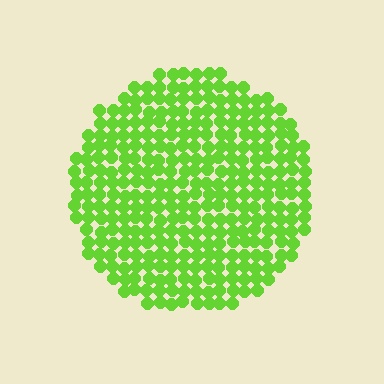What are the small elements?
The small elements are circles.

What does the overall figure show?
The overall figure shows a circle.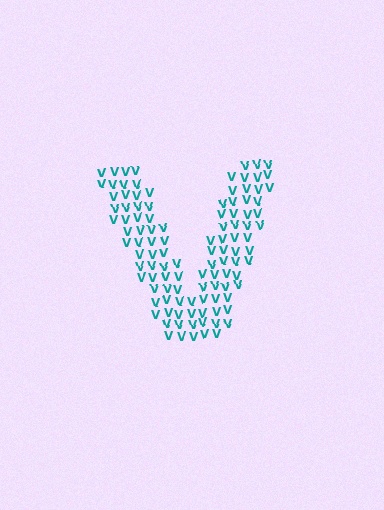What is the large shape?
The large shape is the letter V.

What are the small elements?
The small elements are letter V's.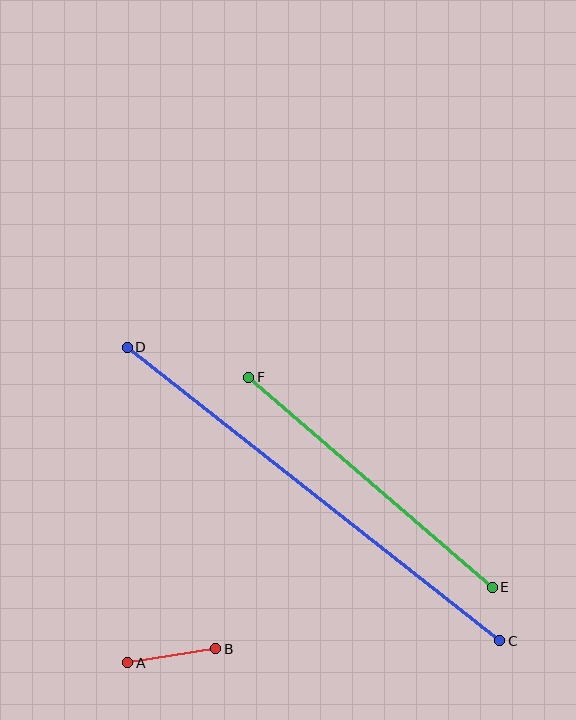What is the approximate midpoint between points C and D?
The midpoint is at approximately (313, 494) pixels.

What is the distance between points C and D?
The distance is approximately 474 pixels.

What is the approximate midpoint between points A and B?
The midpoint is at approximately (172, 656) pixels.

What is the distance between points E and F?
The distance is approximately 322 pixels.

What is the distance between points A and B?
The distance is approximately 89 pixels.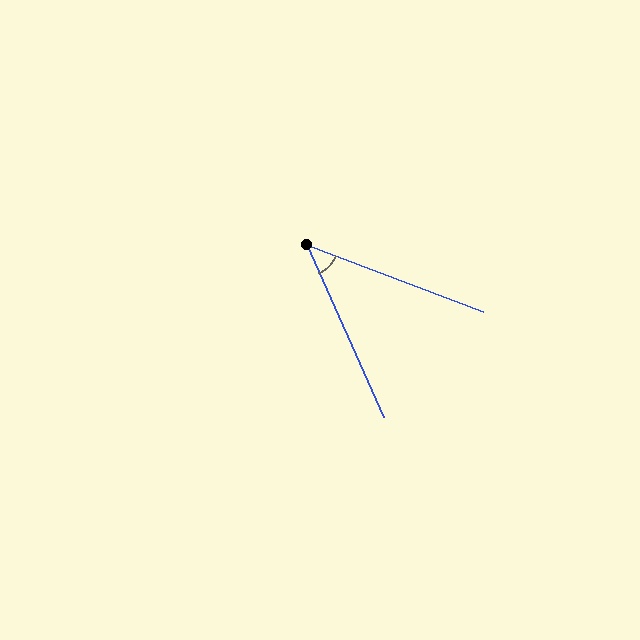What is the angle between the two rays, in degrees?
Approximately 45 degrees.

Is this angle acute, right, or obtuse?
It is acute.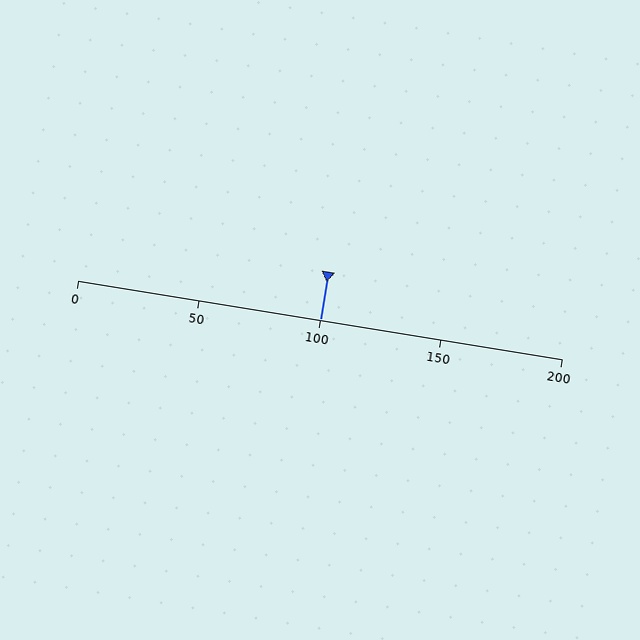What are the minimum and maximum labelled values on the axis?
The axis runs from 0 to 200.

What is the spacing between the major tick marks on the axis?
The major ticks are spaced 50 apart.